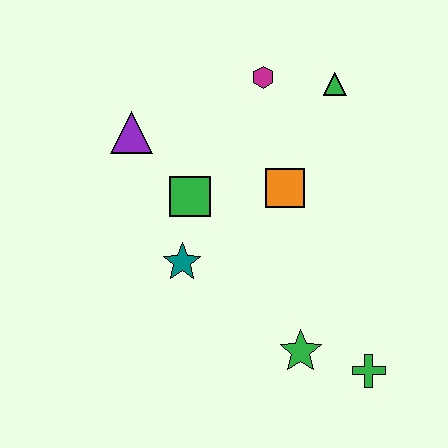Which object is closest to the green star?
The green cross is closest to the green star.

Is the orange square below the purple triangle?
Yes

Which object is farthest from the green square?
The green cross is farthest from the green square.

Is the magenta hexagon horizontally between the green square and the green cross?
Yes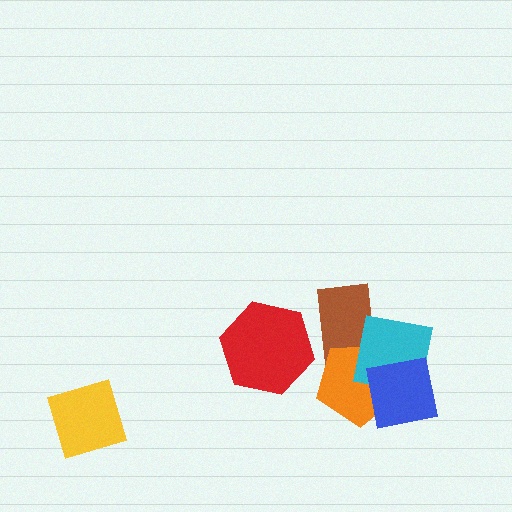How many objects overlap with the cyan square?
3 objects overlap with the cyan square.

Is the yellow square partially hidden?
No, no other shape covers it.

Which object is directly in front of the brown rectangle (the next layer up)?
The orange pentagon is directly in front of the brown rectangle.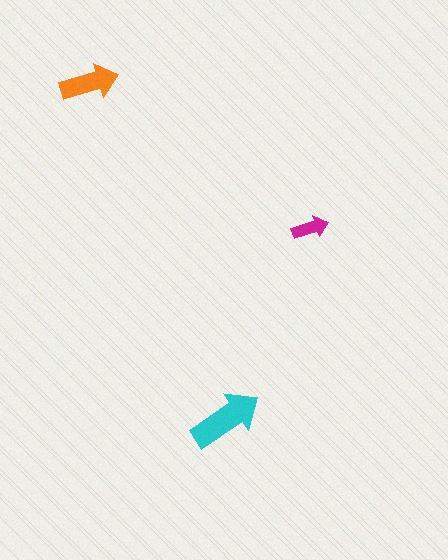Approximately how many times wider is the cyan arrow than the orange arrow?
About 1.5 times wider.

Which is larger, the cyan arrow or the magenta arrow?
The cyan one.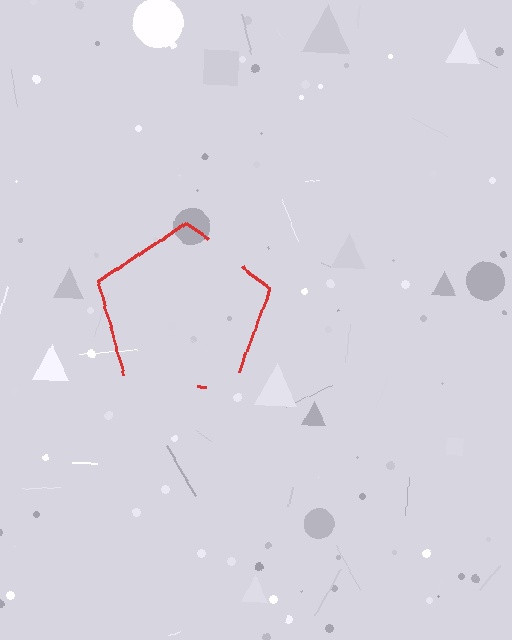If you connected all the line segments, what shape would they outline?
They would outline a pentagon.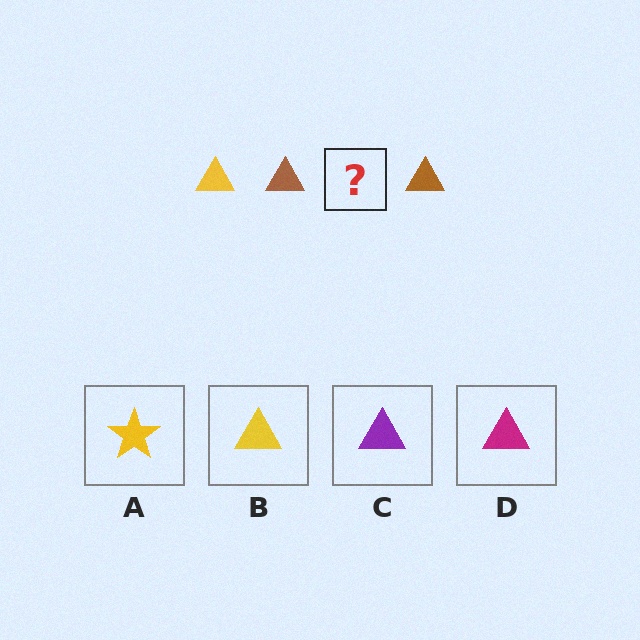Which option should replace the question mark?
Option B.